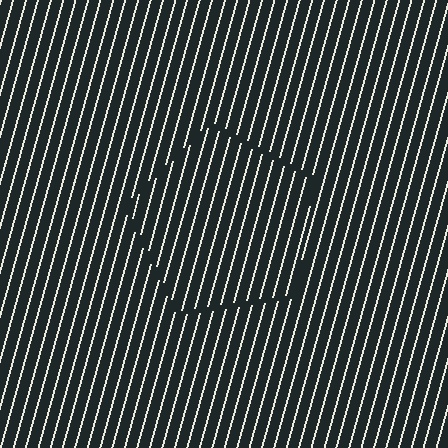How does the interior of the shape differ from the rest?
The interior of the shape contains the same grating, shifted by half a period — the contour is defined by the phase discontinuity where line-ends from the inner and outer gratings abut.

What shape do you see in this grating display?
An illusory pentagon. The interior of the shape contains the same grating, shifted by half a period — the contour is defined by the phase discontinuity where line-ends from the inner and outer gratings abut.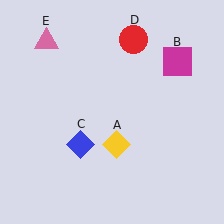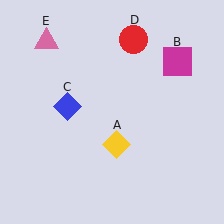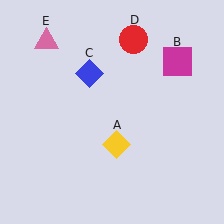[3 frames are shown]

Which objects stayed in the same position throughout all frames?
Yellow diamond (object A) and magenta square (object B) and red circle (object D) and pink triangle (object E) remained stationary.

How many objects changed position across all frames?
1 object changed position: blue diamond (object C).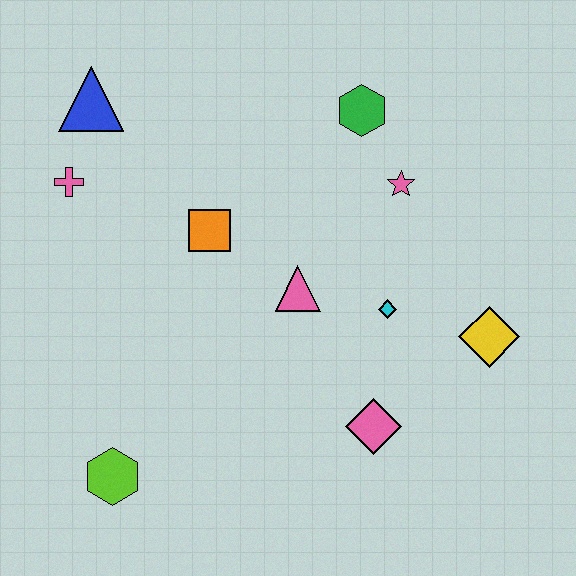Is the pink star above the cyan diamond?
Yes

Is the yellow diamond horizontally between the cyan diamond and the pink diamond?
No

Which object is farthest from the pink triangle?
The blue triangle is farthest from the pink triangle.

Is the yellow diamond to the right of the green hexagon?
Yes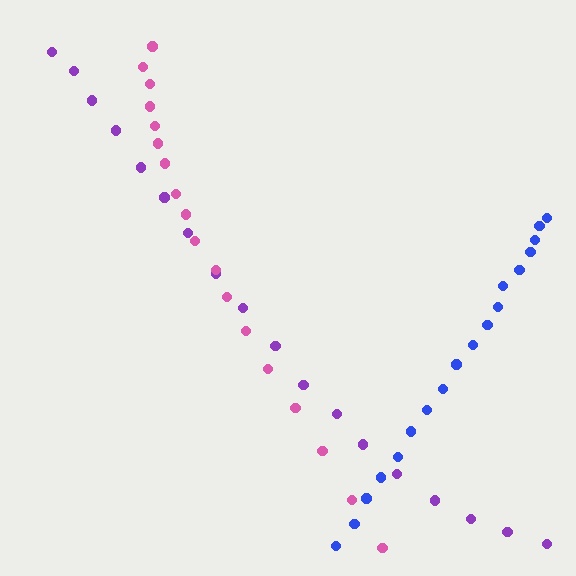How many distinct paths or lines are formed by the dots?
There are 3 distinct paths.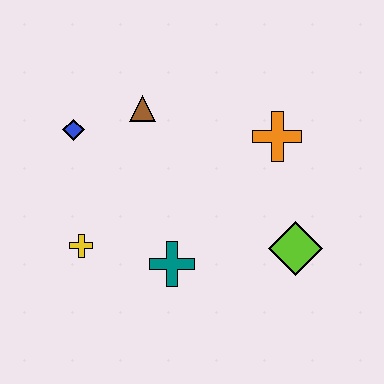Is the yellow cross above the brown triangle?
No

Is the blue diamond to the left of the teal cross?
Yes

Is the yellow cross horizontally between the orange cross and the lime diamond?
No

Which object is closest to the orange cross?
The lime diamond is closest to the orange cross.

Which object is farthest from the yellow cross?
The orange cross is farthest from the yellow cross.